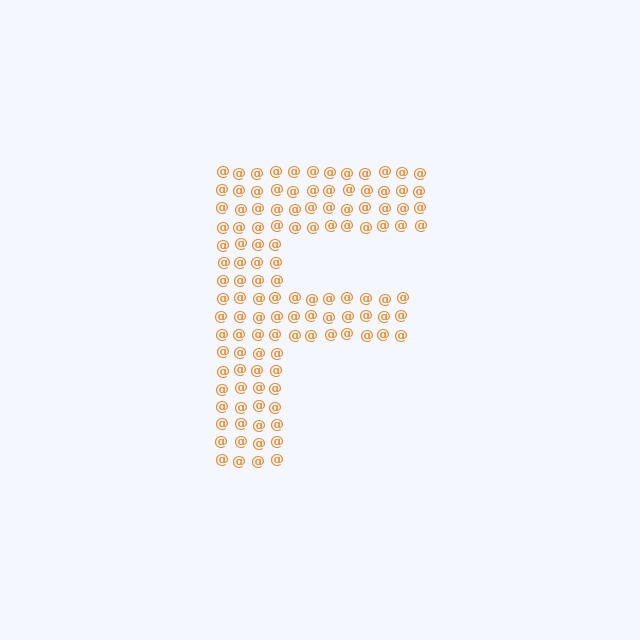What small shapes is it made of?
It is made of small at signs.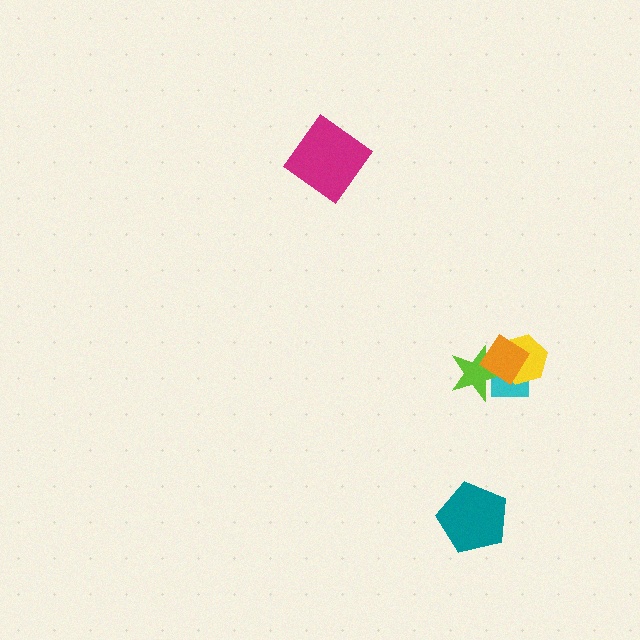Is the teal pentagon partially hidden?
No, no other shape covers it.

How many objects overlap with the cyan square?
3 objects overlap with the cyan square.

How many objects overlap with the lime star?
3 objects overlap with the lime star.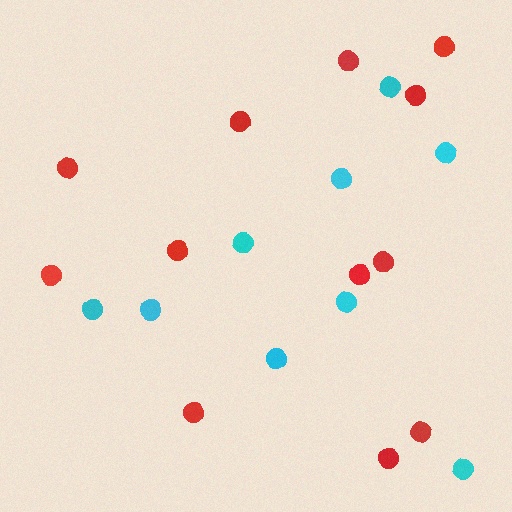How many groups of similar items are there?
There are 2 groups: one group of red circles (12) and one group of cyan circles (9).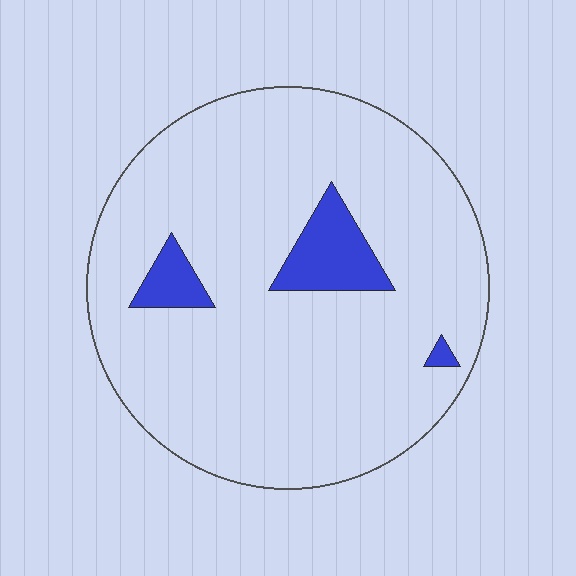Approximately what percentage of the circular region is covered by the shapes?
Approximately 10%.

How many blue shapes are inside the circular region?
3.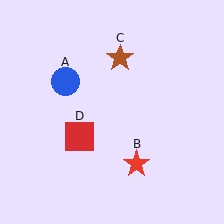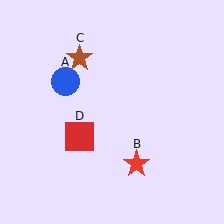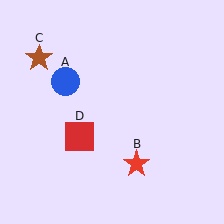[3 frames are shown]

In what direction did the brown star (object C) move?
The brown star (object C) moved left.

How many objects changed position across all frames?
1 object changed position: brown star (object C).